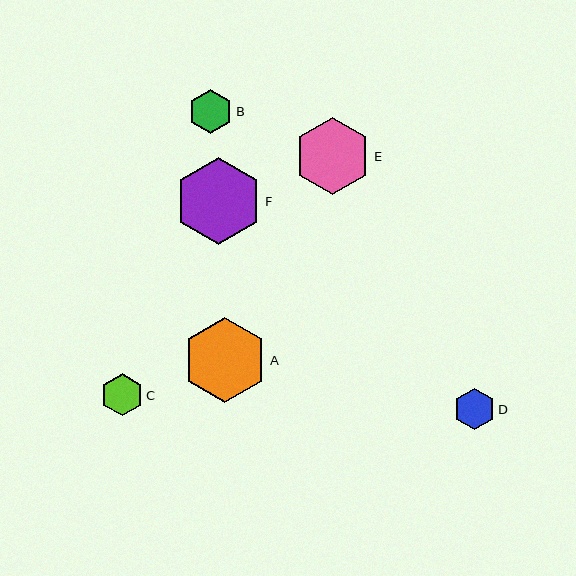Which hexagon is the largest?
Hexagon F is the largest with a size of approximately 87 pixels.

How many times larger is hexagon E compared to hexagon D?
Hexagon E is approximately 1.9 times the size of hexagon D.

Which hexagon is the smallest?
Hexagon D is the smallest with a size of approximately 41 pixels.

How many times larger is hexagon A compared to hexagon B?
Hexagon A is approximately 1.9 times the size of hexagon B.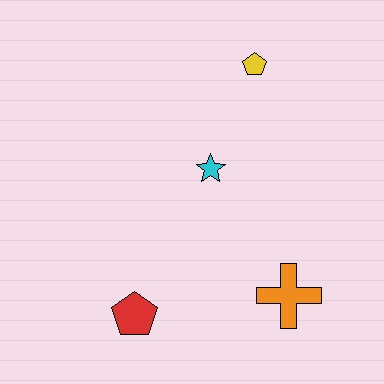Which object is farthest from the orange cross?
The yellow pentagon is farthest from the orange cross.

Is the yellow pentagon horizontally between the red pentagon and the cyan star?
No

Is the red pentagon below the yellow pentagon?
Yes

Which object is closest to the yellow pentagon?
The cyan star is closest to the yellow pentagon.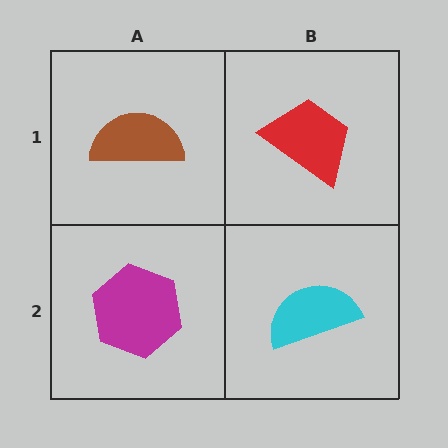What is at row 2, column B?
A cyan semicircle.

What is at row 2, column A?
A magenta hexagon.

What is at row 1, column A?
A brown semicircle.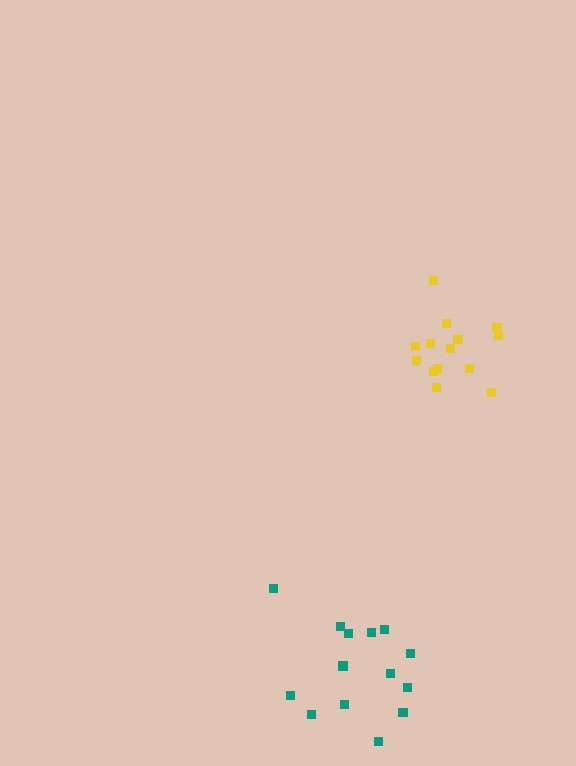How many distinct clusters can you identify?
There are 2 distinct clusters.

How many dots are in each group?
Group 1: 14 dots, Group 2: 14 dots (28 total).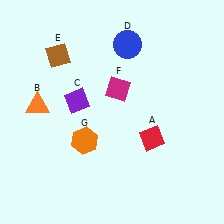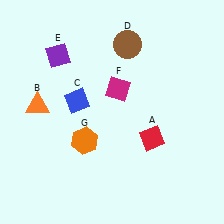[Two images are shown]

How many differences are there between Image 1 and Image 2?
There are 3 differences between the two images.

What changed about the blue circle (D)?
In Image 1, D is blue. In Image 2, it changed to brown.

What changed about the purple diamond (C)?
In Image 1, C is purple. In Image 2, it changed to blue.